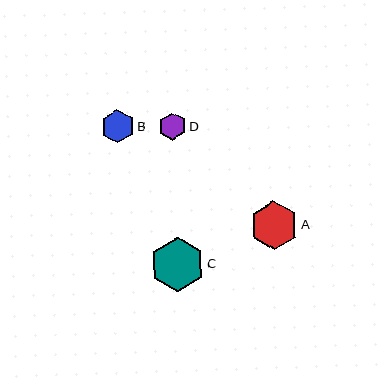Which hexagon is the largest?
Hexagon C is the largest with a size of approximately 54 pixels.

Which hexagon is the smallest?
Hexagon D is the smallest with a size of approximately 27 pixels.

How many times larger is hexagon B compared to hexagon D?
Hexagon B is approximately 1.2 times the size of hexagon D.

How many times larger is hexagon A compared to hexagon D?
Hexagon A is approximately 1.8 times the size of hexagon D.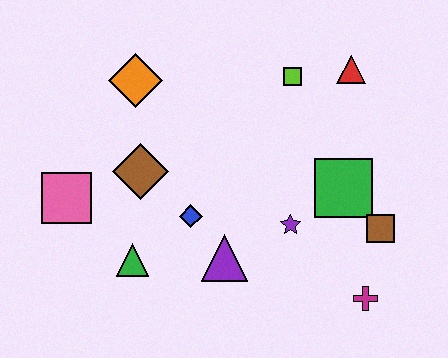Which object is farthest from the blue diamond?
The red triangle is farthest from the blue diamond.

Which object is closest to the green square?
The brown square is closest to the green square.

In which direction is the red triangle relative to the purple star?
The red triangle is above the purple star.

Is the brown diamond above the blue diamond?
Yes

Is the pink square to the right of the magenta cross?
No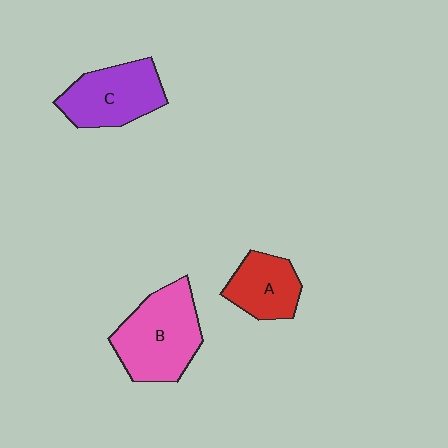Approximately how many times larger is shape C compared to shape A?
Approximately 1.4 times.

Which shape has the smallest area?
Shape A (red).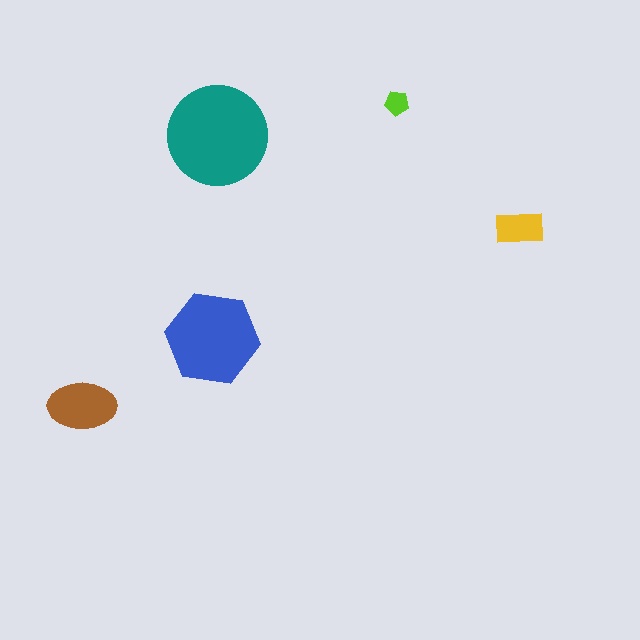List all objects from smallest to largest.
The lime pentagon, the yellow rectangle, the brown ellipse, the blue hexagon, the teal circle.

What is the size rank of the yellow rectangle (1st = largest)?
4th.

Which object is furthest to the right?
The yellow rectangle is rightmost.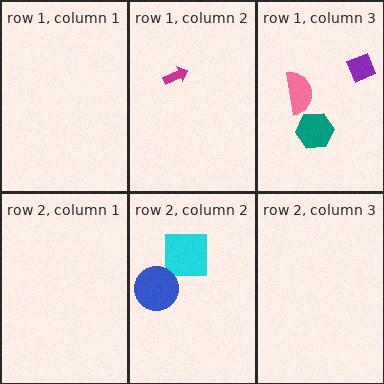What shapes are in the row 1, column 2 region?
The magenta arrow.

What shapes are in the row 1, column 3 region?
The pink semicircle, the purple diamond, the teal hexagon.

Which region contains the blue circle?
The row 2, column 2 region.